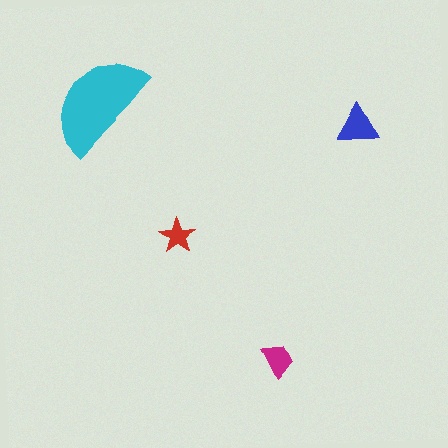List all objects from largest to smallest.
The cyan semicircle, the blue triangle, the magenta trapezoid, the red star.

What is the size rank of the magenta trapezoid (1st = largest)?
3rd.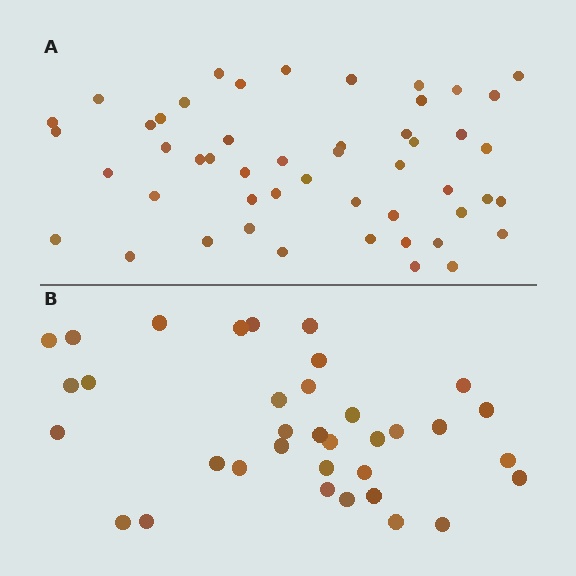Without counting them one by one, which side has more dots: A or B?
Region A (the top region) has more dots.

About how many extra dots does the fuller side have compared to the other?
Region A has approximately 15 more dots than region B.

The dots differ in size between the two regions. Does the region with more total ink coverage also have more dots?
No. Region B has more total ink coverage because its dots are larger, but region A actually contains more individual dots. Total area can be misleading — the number of items is what matters here.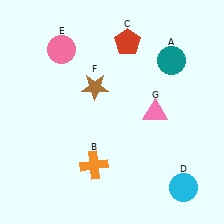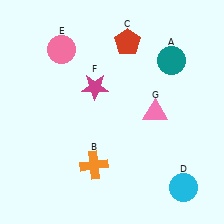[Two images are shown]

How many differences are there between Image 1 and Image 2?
There is 1 difference between the two images.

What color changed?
The star (F) changed from brown in Image 1 to magenta in Image 2.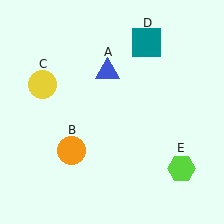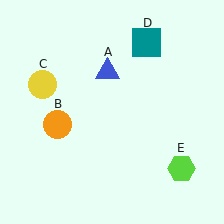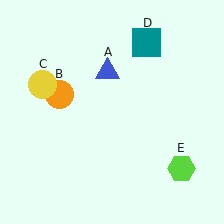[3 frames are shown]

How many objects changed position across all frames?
1 object changed position: orange circle (object B).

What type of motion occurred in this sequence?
The orange circle (object B) rotated clockwise around the center of the scene.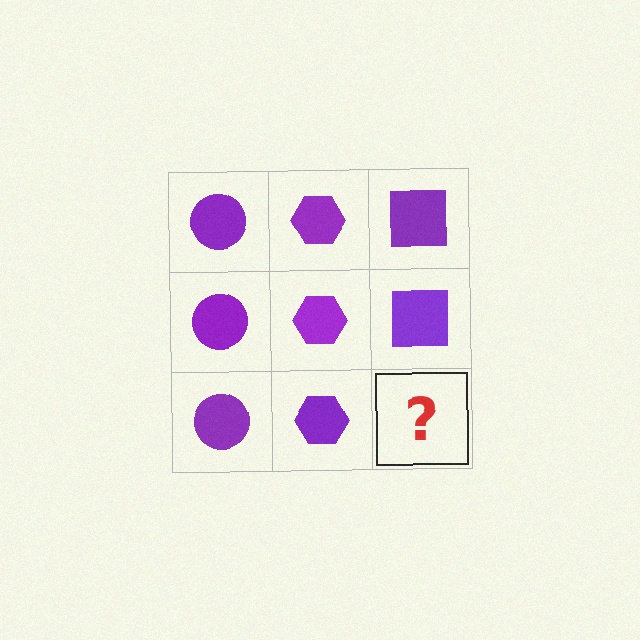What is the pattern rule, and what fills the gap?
The rule is that each column has a consistent shape. The gap should be filled with a purple square.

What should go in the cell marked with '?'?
The missing cell should contain a purple square.